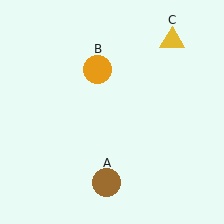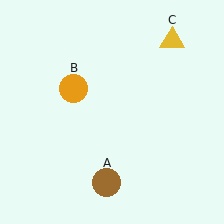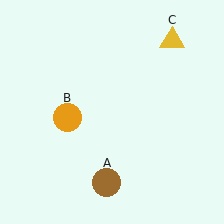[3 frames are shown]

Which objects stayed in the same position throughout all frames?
Brown circle (object A) and yellow triangle (object C) remained stationary.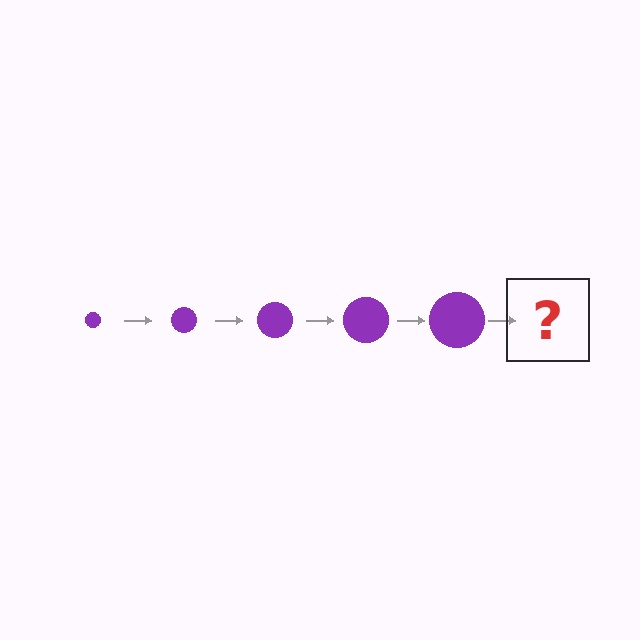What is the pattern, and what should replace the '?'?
The pattern is that the circle gets progressively larger each step. The '?' should be a purple circle, larger than the previous one.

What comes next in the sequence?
The next element should be a purple circle, larger than the previous one.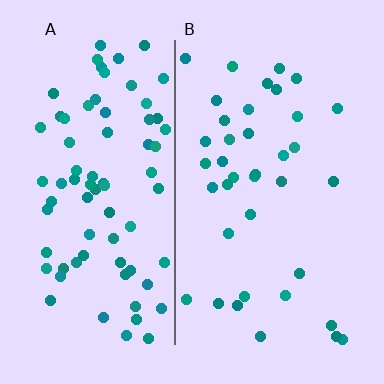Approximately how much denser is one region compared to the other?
Approximately 2.0× — region A over region B.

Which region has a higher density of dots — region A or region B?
A (the left).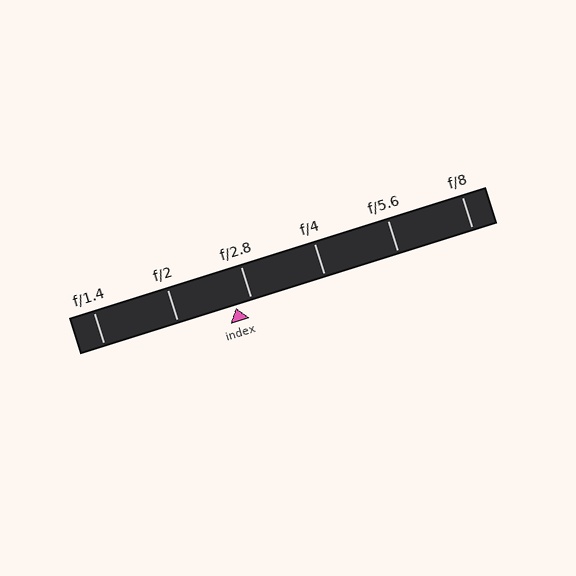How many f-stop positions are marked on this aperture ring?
There are 6 f-stop positions marked.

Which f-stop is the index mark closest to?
The index mark is closest to f/2.8.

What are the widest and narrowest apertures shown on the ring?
The widest aperture shown is f/1.4 and the narrowest is f/8.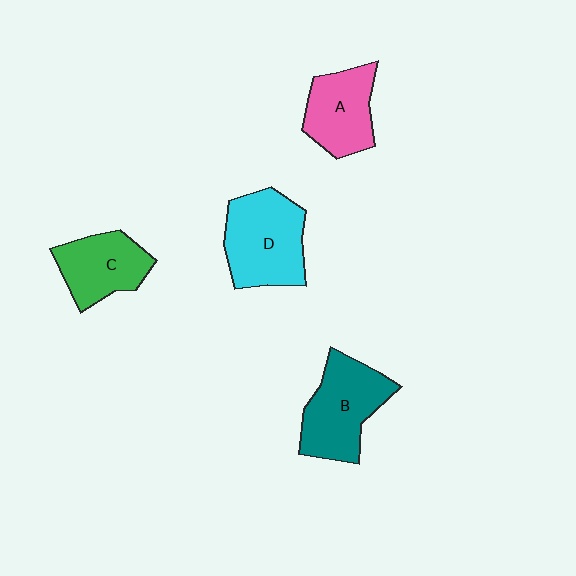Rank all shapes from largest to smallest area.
From largest to smallest: D (cyan), B (teal), A (pink), C (green).